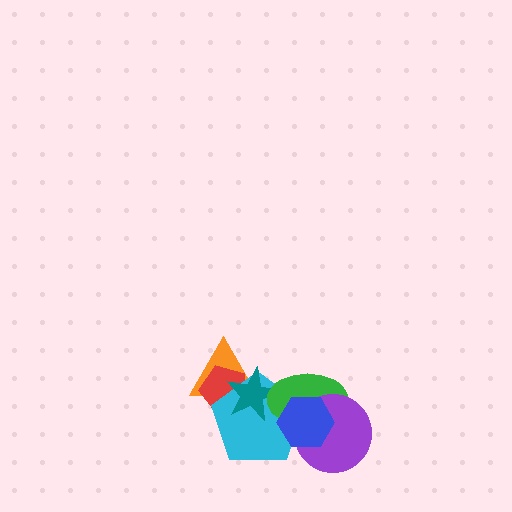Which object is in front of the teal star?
The green ellipse is in front of the teal star.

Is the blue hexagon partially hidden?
No, no other shape covers it.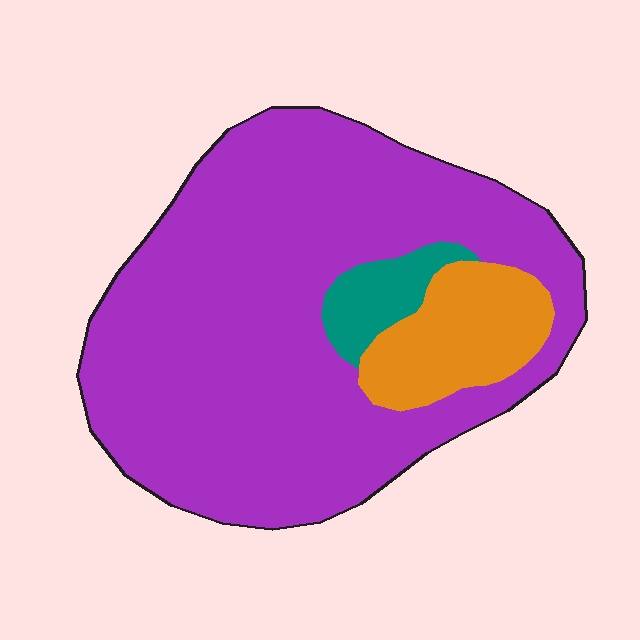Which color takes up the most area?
Purple, at roughly 80%.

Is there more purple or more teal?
Purple.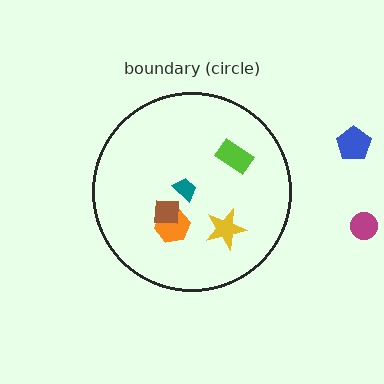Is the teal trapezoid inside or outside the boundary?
Inside.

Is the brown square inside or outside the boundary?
Inside.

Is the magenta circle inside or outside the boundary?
Outside.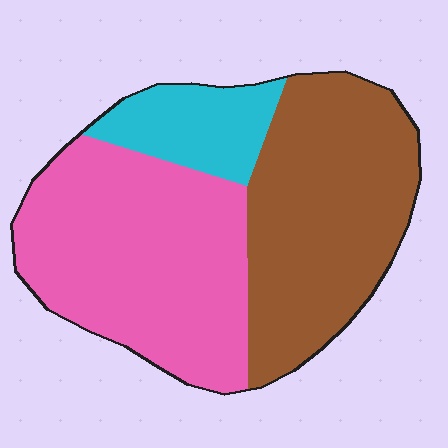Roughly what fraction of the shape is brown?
Brown takes up about two fifths (2/5) of the shape.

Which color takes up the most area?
Pink, at roughly 45%.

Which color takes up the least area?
Cyan, at roughly 15%.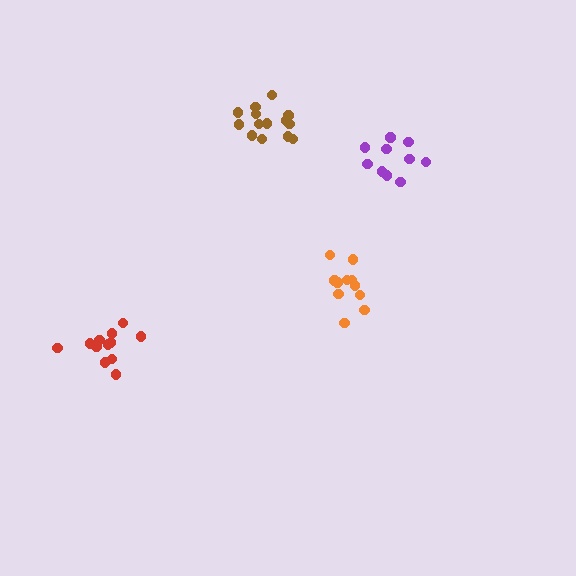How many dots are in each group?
Group 1: 13 dots, Group 2: 10 dots, Group 3: 14 dots, Group 4: 11 dots (48 total).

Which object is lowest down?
The red cluster is bottommost.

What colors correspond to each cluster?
The clusters are colored: red, purple, brown, orange.